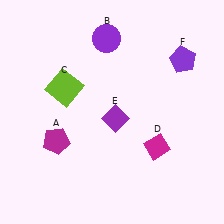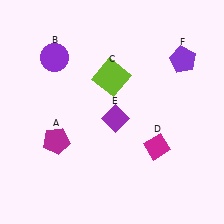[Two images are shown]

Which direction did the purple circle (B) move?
The purple circle (B) moved left.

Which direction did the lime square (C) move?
The lime square (C) moved right.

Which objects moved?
The objects that moved are: the purple circle (B), the lime square (C).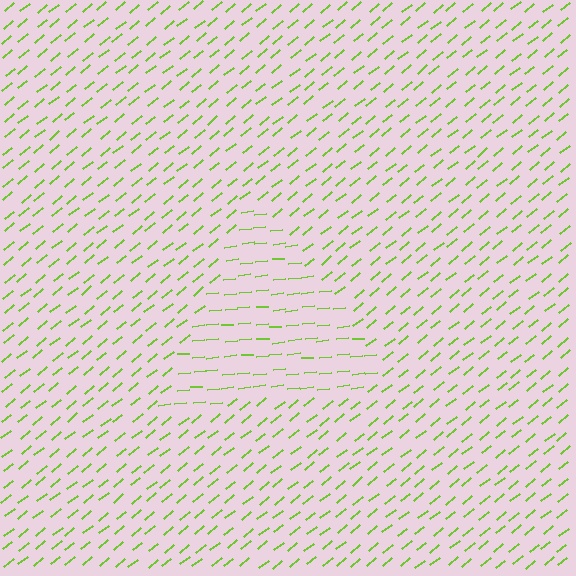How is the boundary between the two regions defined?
The boundary is defined purely by a change in line orientation (approximately 33 degrees difference). All lines are the same color and thickness.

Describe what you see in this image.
The image is filled with small lime line segments. A triangle region in the image has lines oriented differently from the surrounding lines, creating a visible texture boundary.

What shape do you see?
I see a triangle.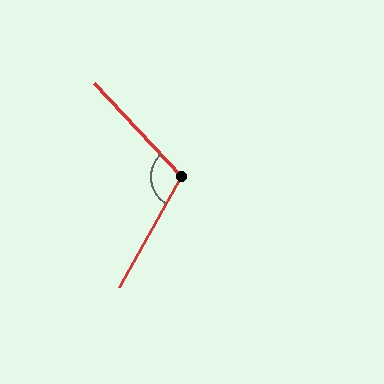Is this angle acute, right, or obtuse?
It is obtuse.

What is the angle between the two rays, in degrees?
Approximately 108 degrees.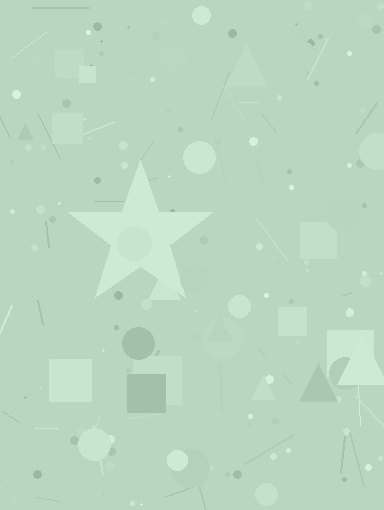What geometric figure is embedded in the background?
A star is embedded in the background.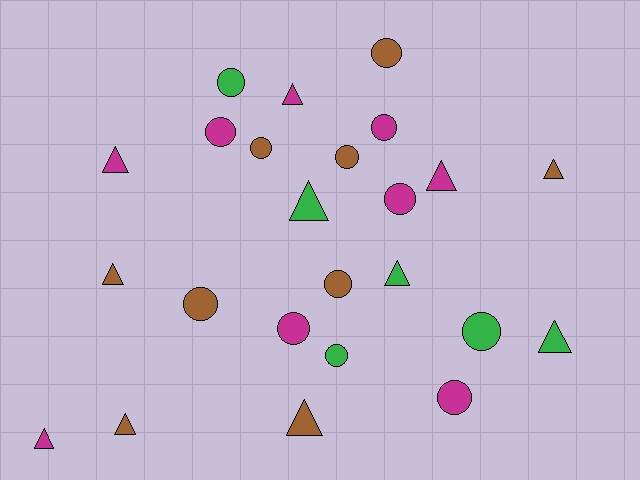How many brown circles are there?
There are 5 brown circles.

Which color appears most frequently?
Brown, with 9 objects.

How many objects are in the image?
There are 24 objects.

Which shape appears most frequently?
Circle, with 13 objects.